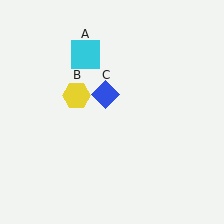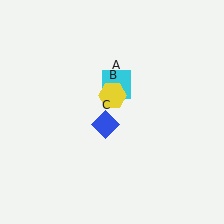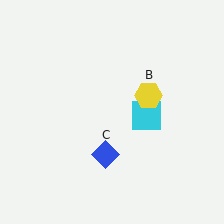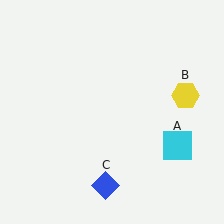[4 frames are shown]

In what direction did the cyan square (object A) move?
The cyan square (object A) moved down and to the right.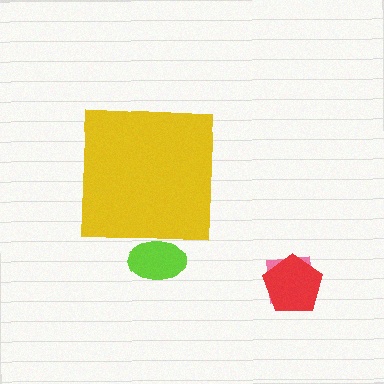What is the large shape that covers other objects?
A yellow square.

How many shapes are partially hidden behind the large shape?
1 shape is partially hidden.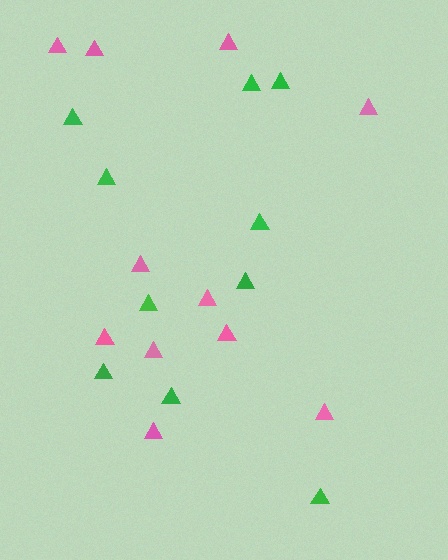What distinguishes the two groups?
There are 2 groups: one group of pink triangles (11) and one group of green triangles (10).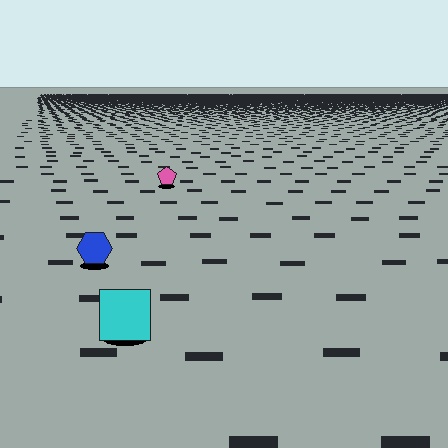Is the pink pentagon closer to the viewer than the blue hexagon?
No. The blue hexagon is closer — you can tell from the texture gradient: the ground texture is coarser near it.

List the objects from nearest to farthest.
From nearest to farthest: the cyan square, the blue hexagon, the pink pentagon.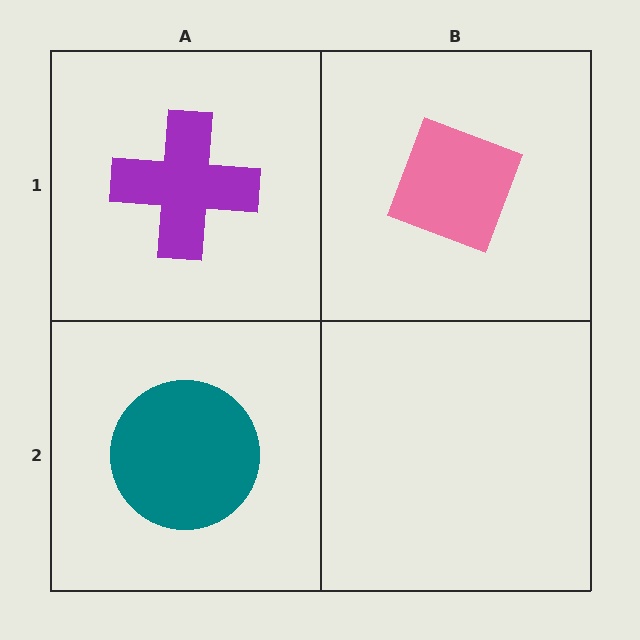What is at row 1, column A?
A purple cross.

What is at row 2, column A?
A teal circle.